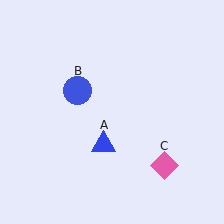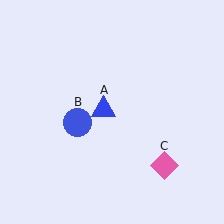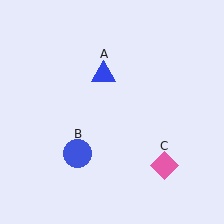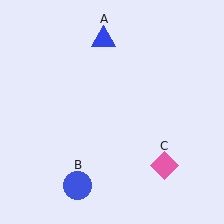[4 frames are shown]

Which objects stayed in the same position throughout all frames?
Pink diamond (object C) remained stationary.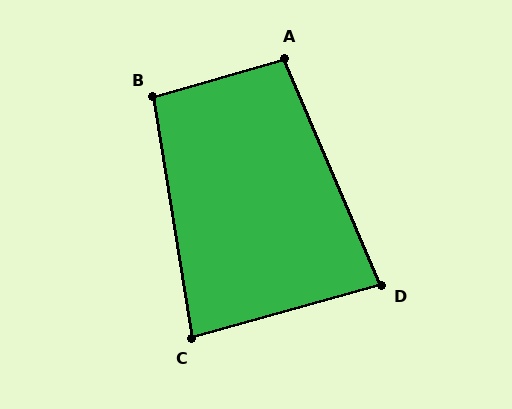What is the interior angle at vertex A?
Approximately 97 degrees (obtuse).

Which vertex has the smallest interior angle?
D, at approximately 83 degrees.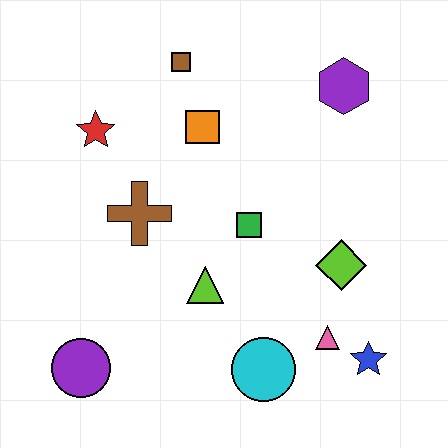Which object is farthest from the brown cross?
The blue star is farthest from the brown cross.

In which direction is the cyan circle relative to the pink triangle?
The cyan circle is to the left of the pink triangle.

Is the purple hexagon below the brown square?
Yes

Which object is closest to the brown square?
The orange square is closest to the brown square.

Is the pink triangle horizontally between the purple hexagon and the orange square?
Yes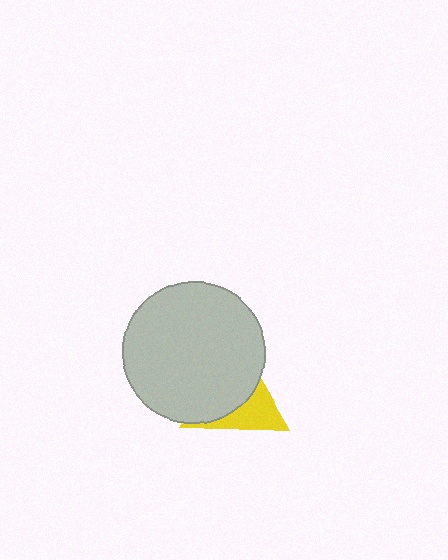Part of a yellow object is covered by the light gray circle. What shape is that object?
It is a triangle.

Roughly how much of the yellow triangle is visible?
A small part of it is visible (roughly 38%).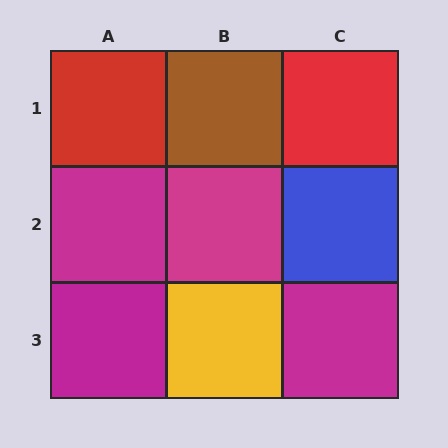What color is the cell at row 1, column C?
Red.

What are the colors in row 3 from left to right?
Magenta, yellow, magenta.